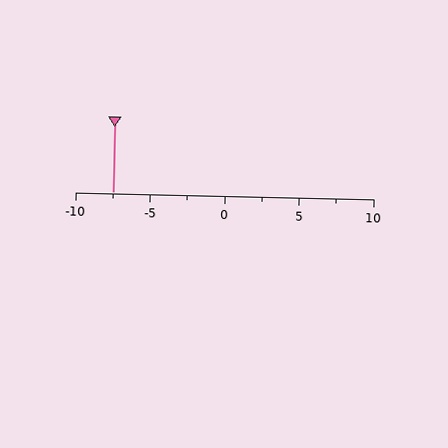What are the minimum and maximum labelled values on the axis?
The axis runs from -10 to 10.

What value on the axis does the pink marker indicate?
The marker indicates approximately -7.5.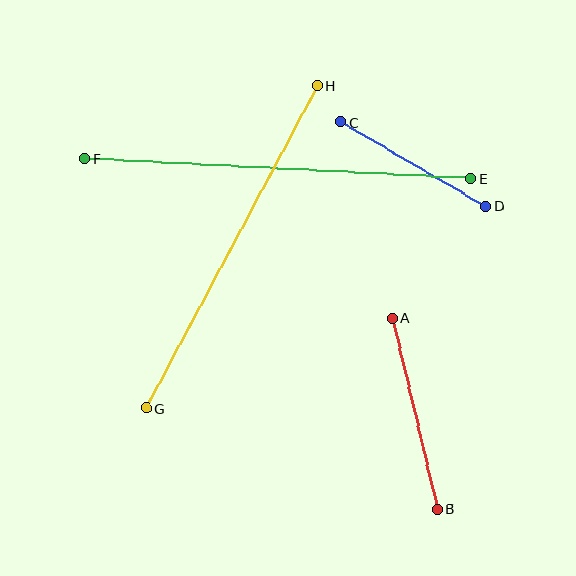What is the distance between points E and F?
The distance is approximately 386 pixels.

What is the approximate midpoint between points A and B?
The midpoint is at approximately (415, 414) pixels.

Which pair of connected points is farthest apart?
Points E and F are farthest apart.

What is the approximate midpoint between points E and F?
The midpoint is at approximately (278, 168) pixels.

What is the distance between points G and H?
The distance is approximately 365 pixels.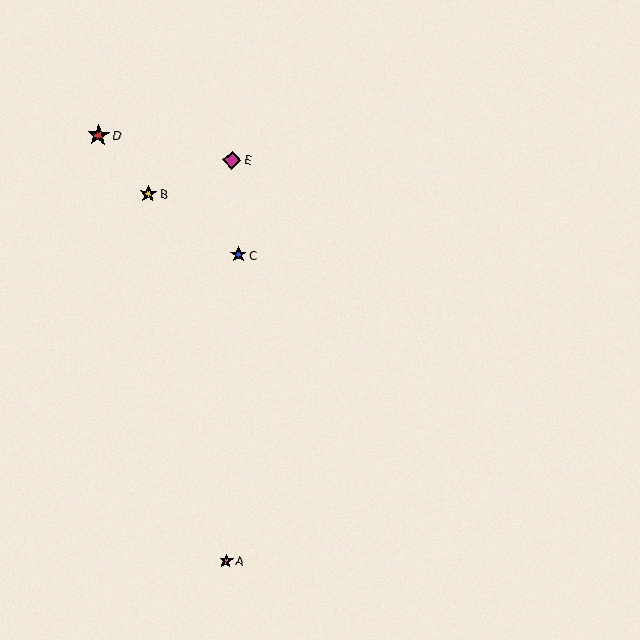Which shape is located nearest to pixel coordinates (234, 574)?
The pink star (labeled A) at (226, 561) is nearest to that location.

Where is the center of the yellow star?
The center of the yellow star is at (148, 194).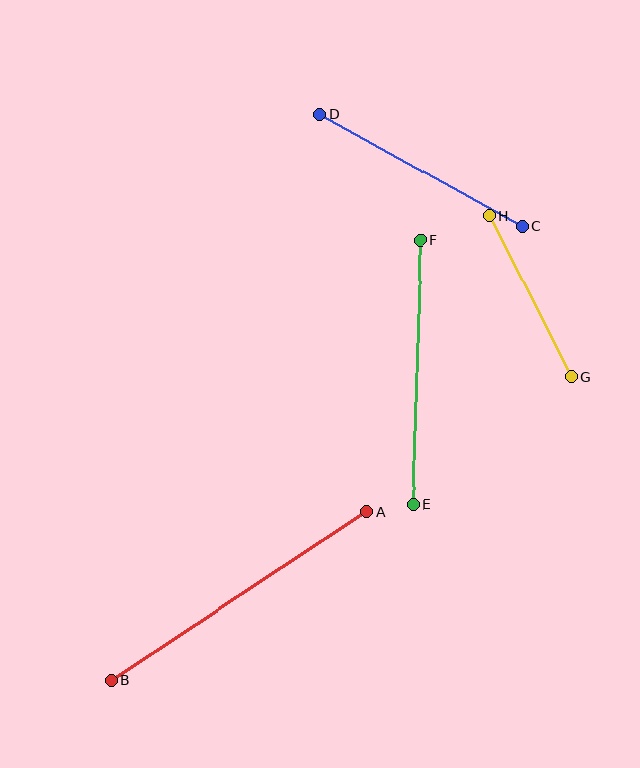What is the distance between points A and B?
The distance is approximately 305 pixels.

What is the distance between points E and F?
The distance is approximately 264 pixels.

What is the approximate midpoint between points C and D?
The midpoint is at approximately (421, 170) pixels.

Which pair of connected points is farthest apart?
Points A and B are farthest apart.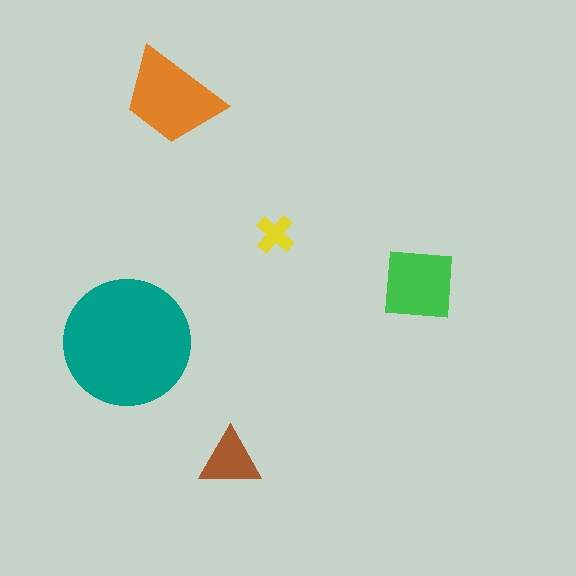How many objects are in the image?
There are 5 objects in the image.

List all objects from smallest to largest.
The yellow cross, the brown triangle, the green square, the orange trapezoid, the teal circle.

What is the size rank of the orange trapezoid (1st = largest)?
2nd.